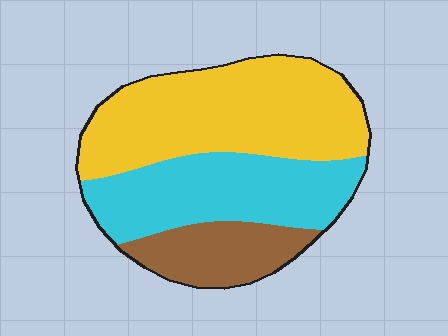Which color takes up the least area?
Brown, at roughly 20%.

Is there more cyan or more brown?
Cyan.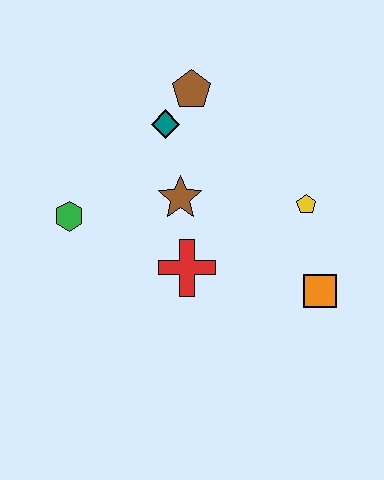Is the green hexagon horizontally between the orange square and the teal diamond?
No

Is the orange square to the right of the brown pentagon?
Yes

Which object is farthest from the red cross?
The brown pentagon is farthest from the red cross.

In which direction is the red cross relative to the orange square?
The red cross is to the left of the orange square.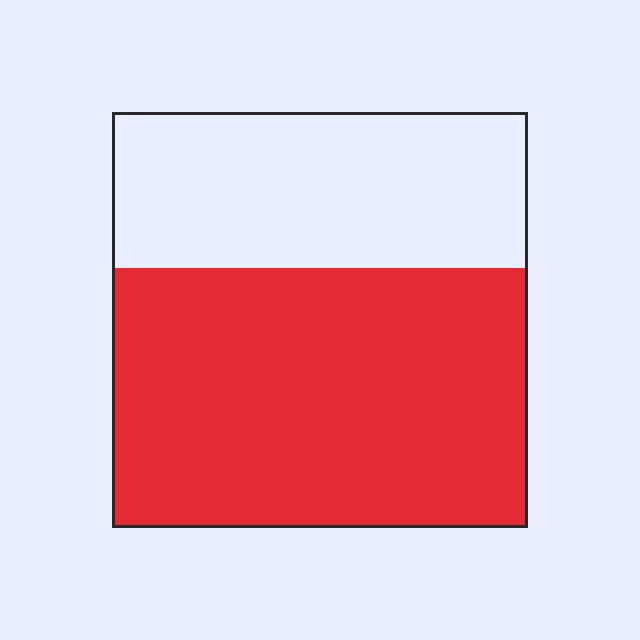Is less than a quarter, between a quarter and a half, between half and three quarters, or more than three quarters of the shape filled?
Between half and three quarters.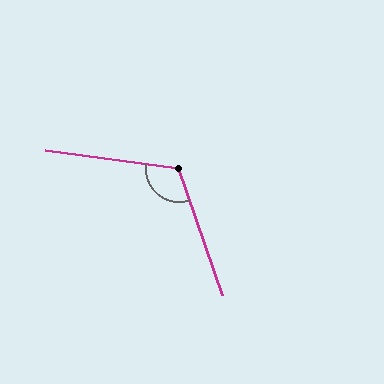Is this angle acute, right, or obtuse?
It is obtuse.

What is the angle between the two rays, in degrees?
Approximately 117 degrees.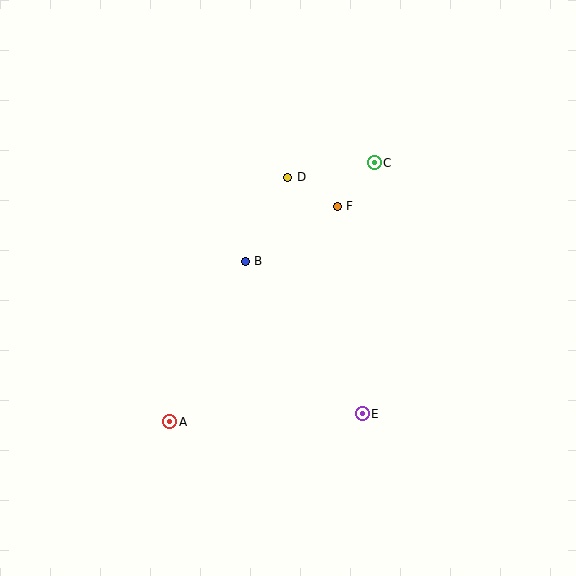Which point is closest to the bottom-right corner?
Point E is closest to the bottom-right corner.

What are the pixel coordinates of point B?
Point B is at (245, 261).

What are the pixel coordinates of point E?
Point E is at (362, 414).